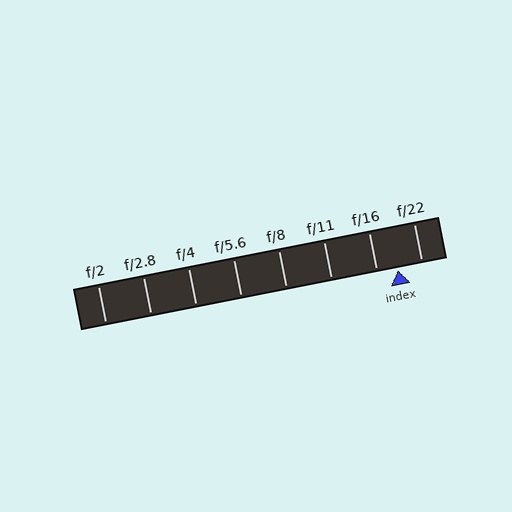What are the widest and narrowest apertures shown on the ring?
The widest aperture shown is f/2 and the narrowest is f/22.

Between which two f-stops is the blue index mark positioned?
The index mark is between f/16 and f/22.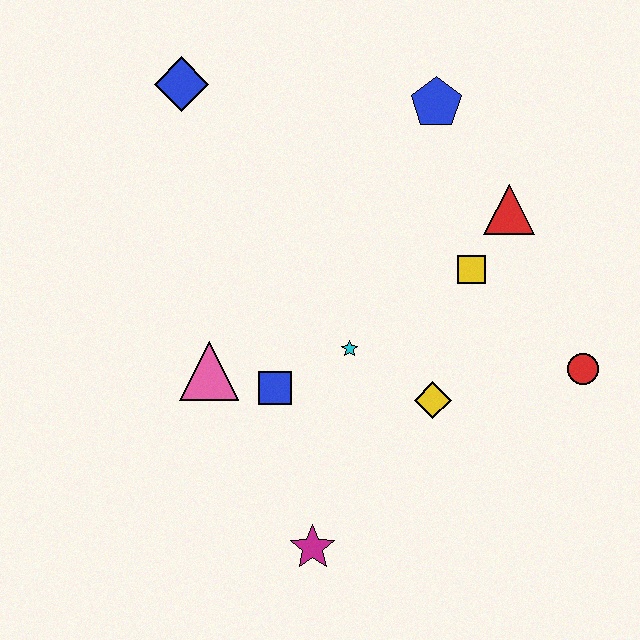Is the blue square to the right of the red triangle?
No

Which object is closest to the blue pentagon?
The red triangle is closest to the blue pentagon.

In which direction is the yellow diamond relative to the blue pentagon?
The yellow diamond is below the blue pentagon.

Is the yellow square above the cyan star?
Yes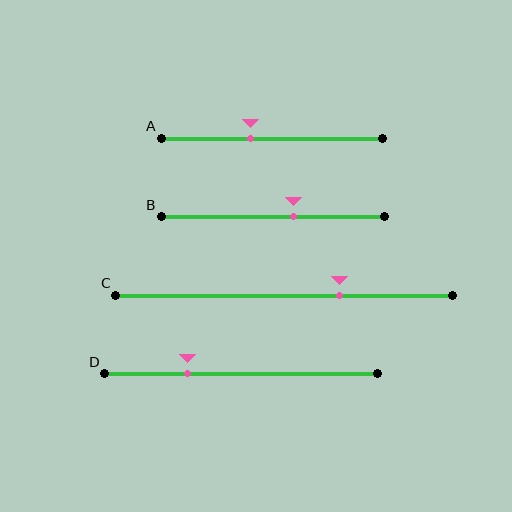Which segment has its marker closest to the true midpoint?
Segment B has its marker closest to the true midpoint.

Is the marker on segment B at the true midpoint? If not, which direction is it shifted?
No, the marker on segment B is shifted to the right by about 9% of the segment length.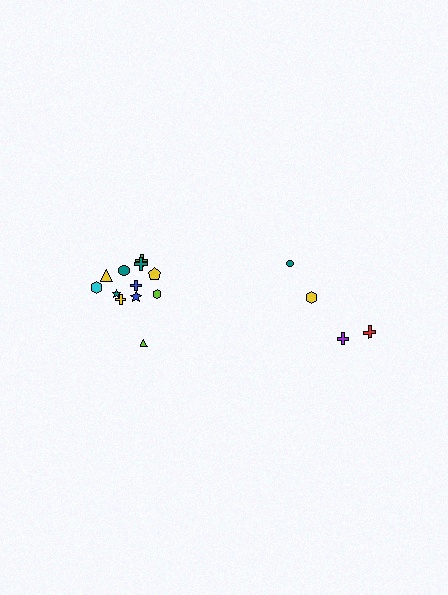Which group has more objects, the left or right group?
The left group.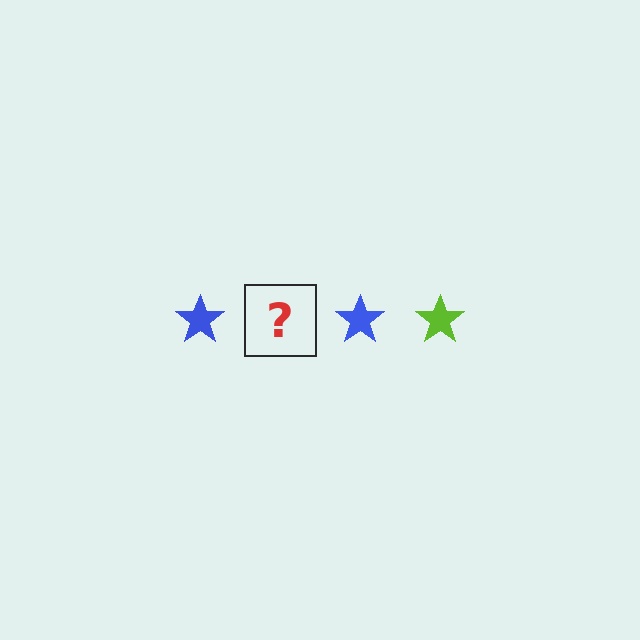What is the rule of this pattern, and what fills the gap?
The rule is that the pattern cycles through blue, lime stars. The gap should be filled with a lime star.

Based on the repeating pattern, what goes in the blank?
The blank should be a lime star.